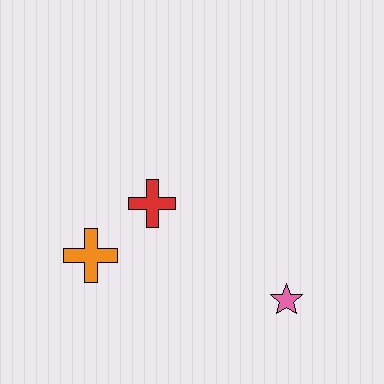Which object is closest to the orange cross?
The red cross is closest to the orange cross.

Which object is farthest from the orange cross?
The pink star is farthest from the orange cross.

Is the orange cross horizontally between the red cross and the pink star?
No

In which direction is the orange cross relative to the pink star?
The orange cross is to the left of the pink star.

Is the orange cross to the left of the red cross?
Yes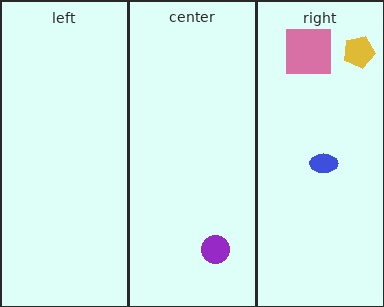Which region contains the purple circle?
The center region.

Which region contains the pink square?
The right region.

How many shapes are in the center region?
1.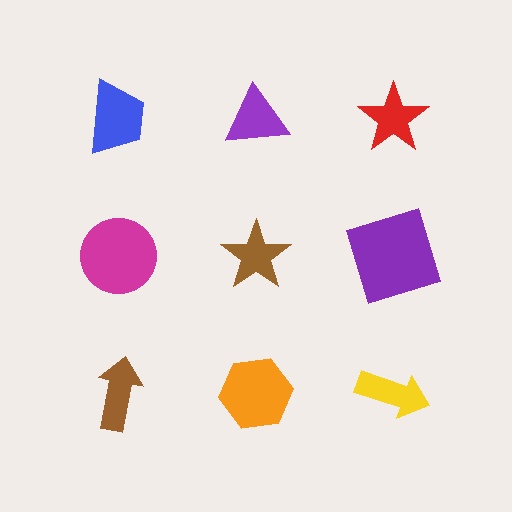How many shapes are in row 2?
3 shapes.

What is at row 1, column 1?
A blue trapezoid.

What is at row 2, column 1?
A magenta circle.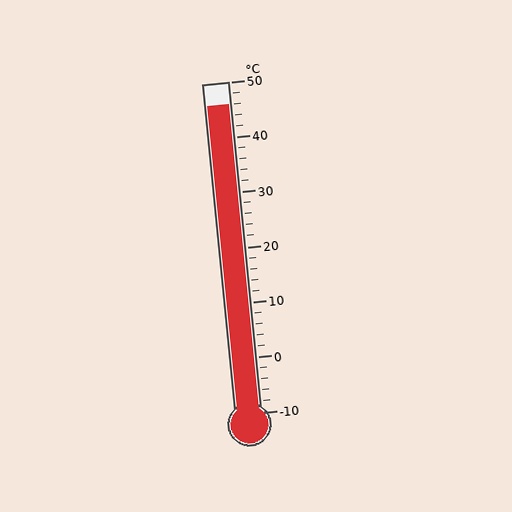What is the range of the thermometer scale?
The thermometer scale ranges from -10°C to 50°C.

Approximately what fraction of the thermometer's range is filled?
The thermometer is filled to approximately 95% of its range.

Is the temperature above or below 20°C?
The temperature is above 20°C.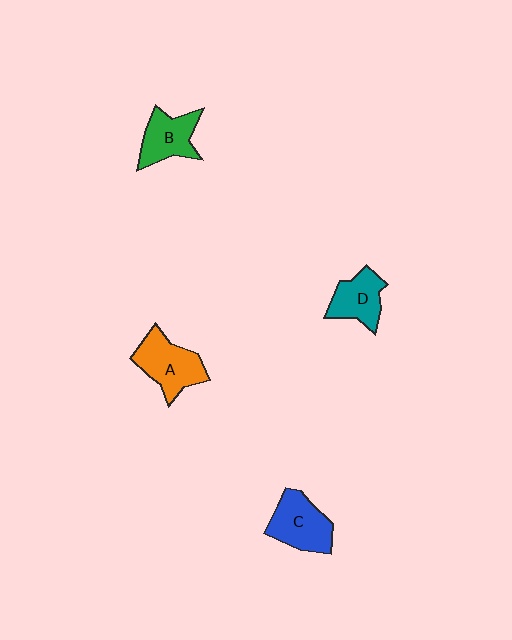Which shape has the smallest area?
Shape D (teal).